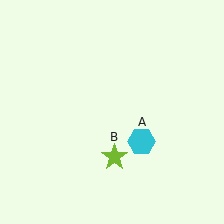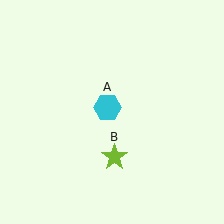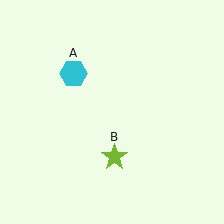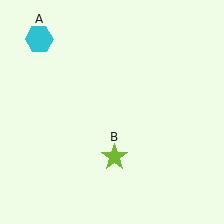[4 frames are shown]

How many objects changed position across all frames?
1 object changed position: cyan hexagon (object A).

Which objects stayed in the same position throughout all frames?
Lime star (object B) remained stationary.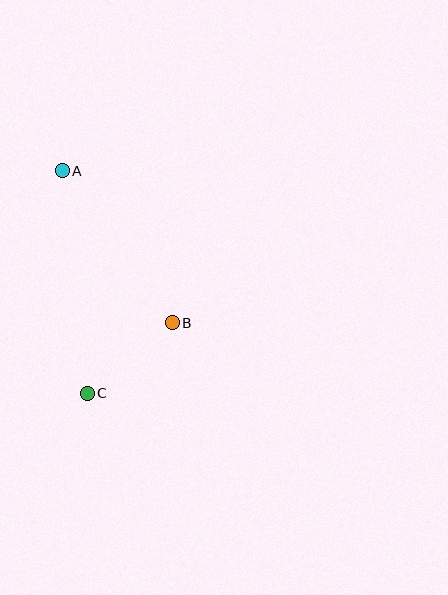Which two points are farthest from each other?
Points A and C are farthest from each other.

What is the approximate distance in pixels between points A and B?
The distance between A and B is approximately 188 pixels.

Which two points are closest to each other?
Points B and C are closest to each other.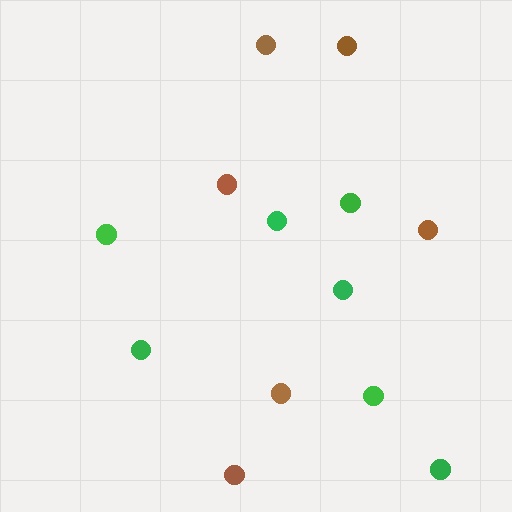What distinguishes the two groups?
There are 2 groups: one group of brown circles (6) and one group of green circles (7).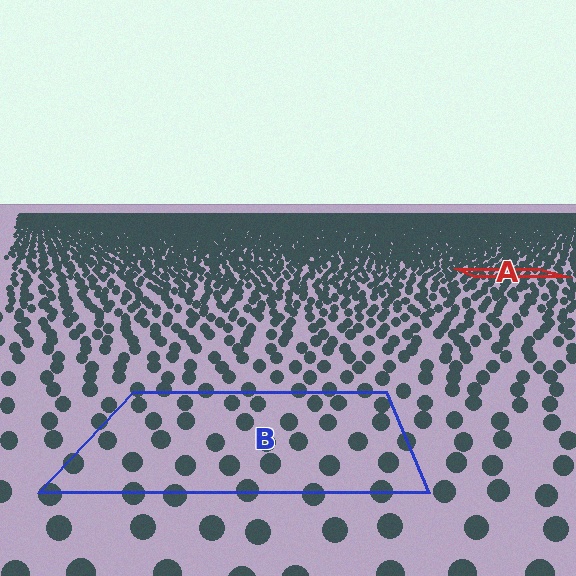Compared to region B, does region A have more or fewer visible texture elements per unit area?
Region A has more texture elements per unit area — they are packed more densely because it is farther away.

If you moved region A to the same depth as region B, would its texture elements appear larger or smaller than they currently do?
They would appear larger. At a closer depth, the same texture elements are projected at a bigger on-screen size.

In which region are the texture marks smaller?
The texture marks are smaller in region A, because it is farther away.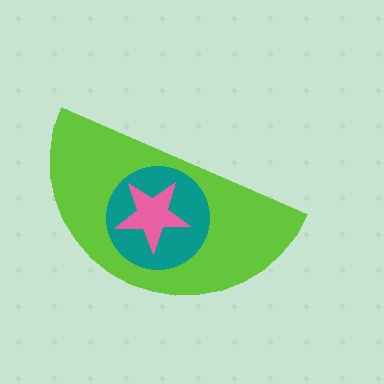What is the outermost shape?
The lime semicircle.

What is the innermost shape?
The pink star.